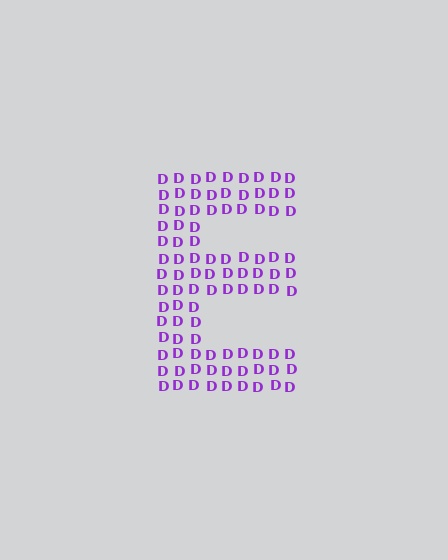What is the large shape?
The large shape is the letter E.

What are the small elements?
The small elements are letter D's.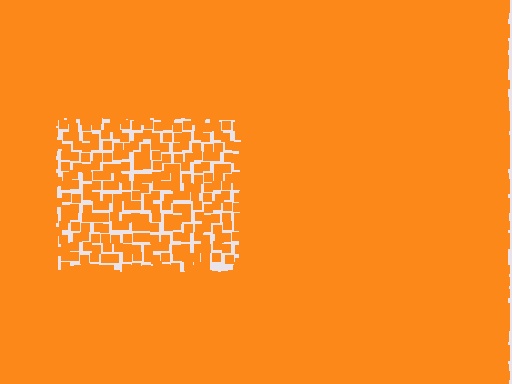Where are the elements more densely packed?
The elements are more densely packed outside the rectangle boundary.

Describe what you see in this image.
The image contains small orange elements arranged at two different densities. A rectangle-shaped region is visible where the elements are less densely packed than the surrounding area.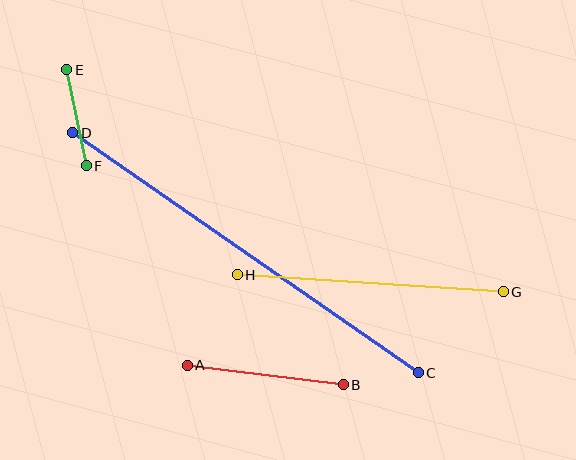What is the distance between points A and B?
The distance is approximately 157 pixels.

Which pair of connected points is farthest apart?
Points C and D are farthest apart.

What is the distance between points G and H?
The distance is approximately 266 pixels.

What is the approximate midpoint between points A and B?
The midpoint is at approximately (265, 375) pixels.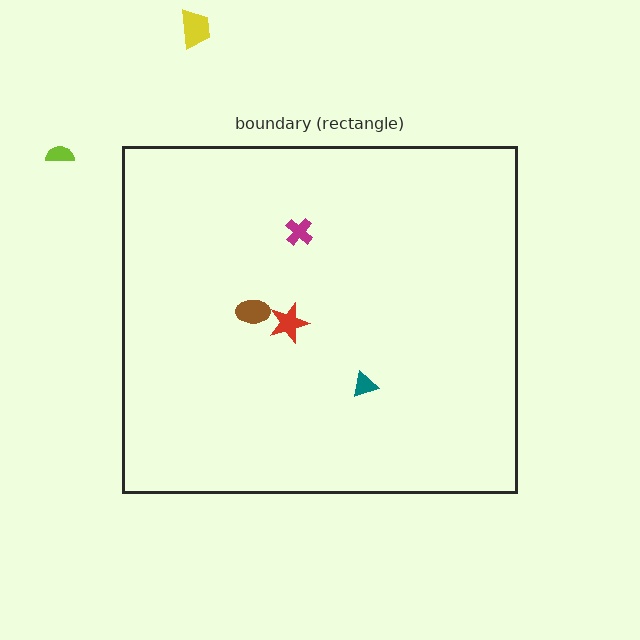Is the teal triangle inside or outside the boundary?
Inside.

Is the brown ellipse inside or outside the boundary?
Inside.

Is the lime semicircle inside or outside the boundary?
Outside.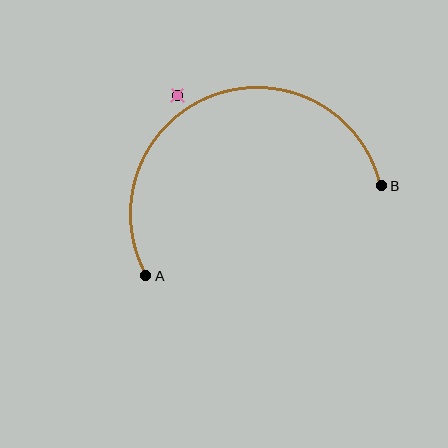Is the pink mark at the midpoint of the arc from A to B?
No — the pink mark does not lie on the arc at all. It sits slightly outside the curve.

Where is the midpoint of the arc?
The arc midpoint is the point on the curve farthest from the straight line joining A and B. It sits above that line.